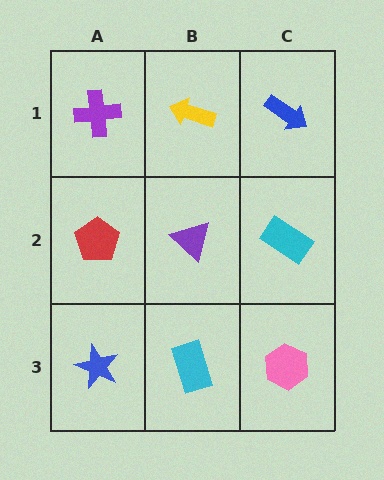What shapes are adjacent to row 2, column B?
A yellow arrow (row 1, column B), a cyan rectangle (row 3, column B), a red pentagon (row 2, column A), a cyan rectangle (row 2, column C).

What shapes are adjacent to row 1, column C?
A cyan rectangle (row 2, column C), a yellow arrow (row 1, column B).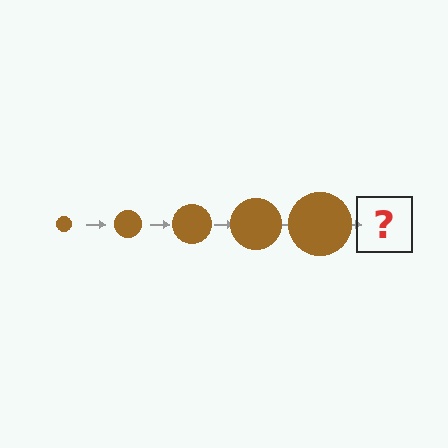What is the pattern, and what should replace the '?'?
The pattern is that the circle gets progressively larger each step. The '?' should be a brown circle, larger than the previous one.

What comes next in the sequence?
The next element should be a brown circle, larger than the previous one.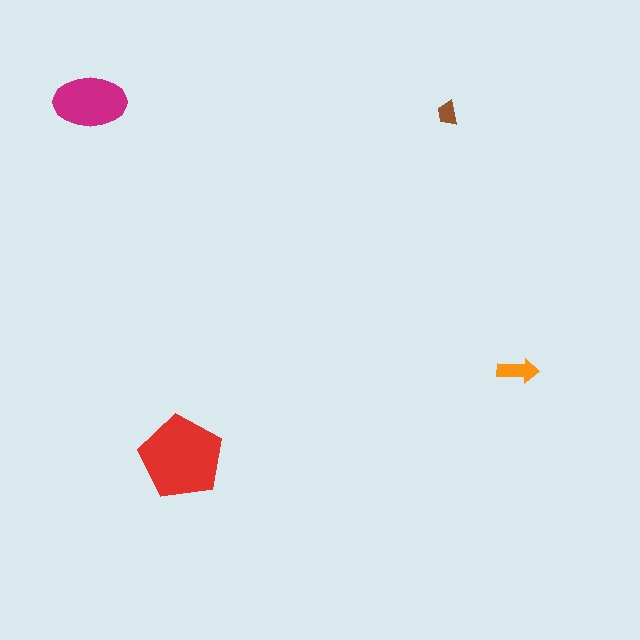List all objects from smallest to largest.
The brown trapezoid, the orange arrow, the magenta ellipse, the red pentagon.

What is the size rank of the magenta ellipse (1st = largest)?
2nd.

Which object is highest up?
The magenta ellipse is topmost.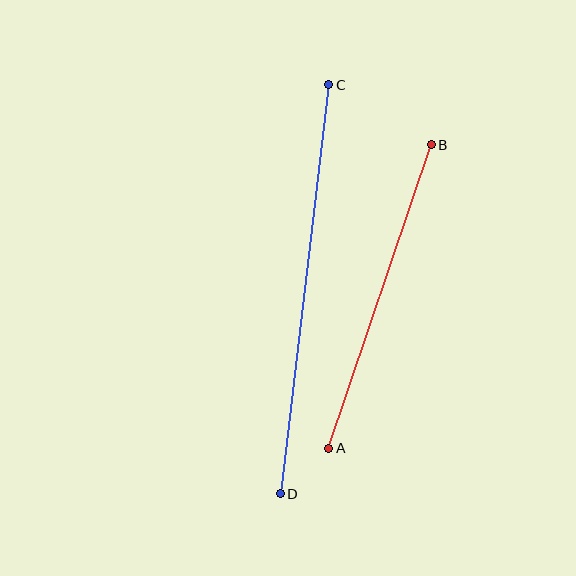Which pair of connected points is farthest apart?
Points C and D are farthest apart.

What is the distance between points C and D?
The distance is approximately 412 pixels.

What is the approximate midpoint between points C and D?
The midpoint is at approximately (304, 289) pixels.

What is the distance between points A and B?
The distance is approximately 320 pixels.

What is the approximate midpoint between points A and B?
The midpoint is at approximately (380, 296) pixels.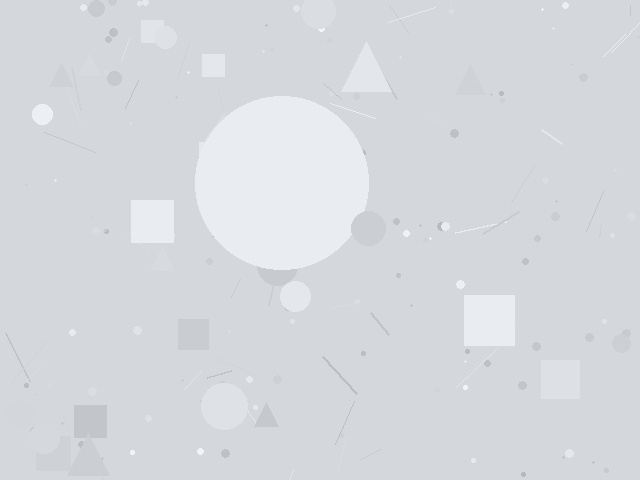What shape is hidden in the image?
A circle is hidden in the image.